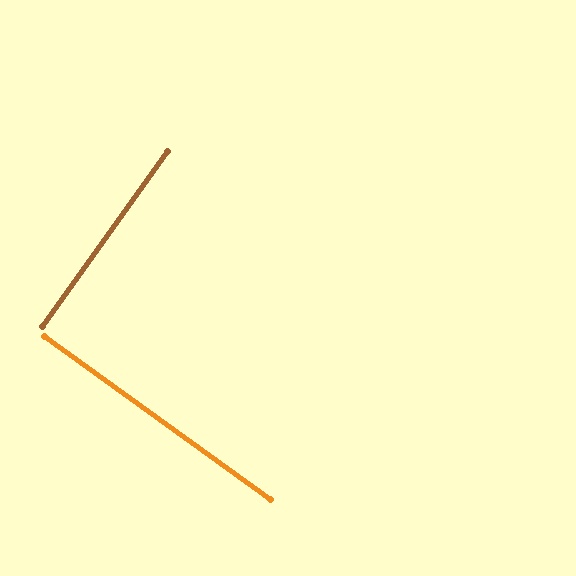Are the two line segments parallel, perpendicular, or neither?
Perpendicular — they meet at approximately 90°.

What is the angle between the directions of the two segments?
Approximately 90 degrees.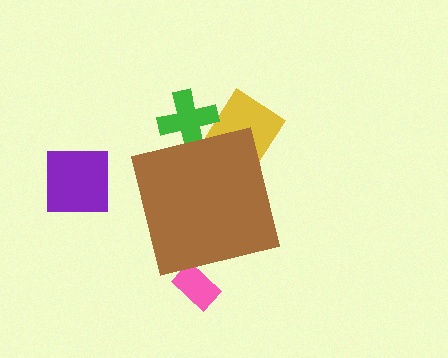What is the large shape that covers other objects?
A brown square.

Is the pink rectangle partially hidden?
Yes, the pink rectangle is partially hidden behind the brown square.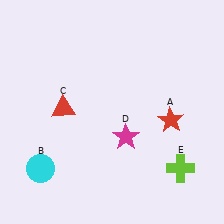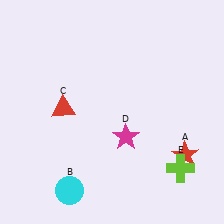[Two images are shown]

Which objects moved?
The objects that moved are: the red star (A), the cyan circle (B).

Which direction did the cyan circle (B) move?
The cyan circle (B) moved right.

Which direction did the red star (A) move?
The red star (A) moved down.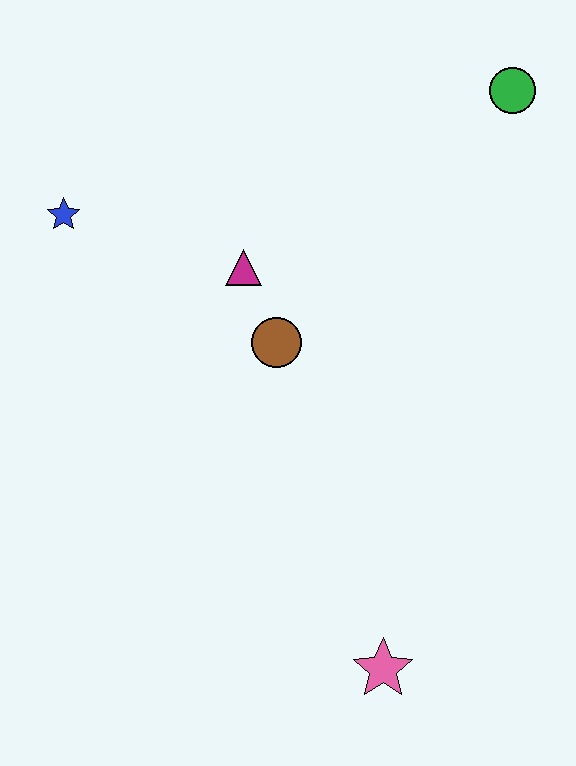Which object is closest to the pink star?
The brown circle is closest to the pink star.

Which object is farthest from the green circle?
The pink star is farthest from the green circle.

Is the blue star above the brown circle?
Yes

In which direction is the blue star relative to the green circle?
The blue star is to the left of the green circle.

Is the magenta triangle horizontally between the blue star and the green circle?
Yes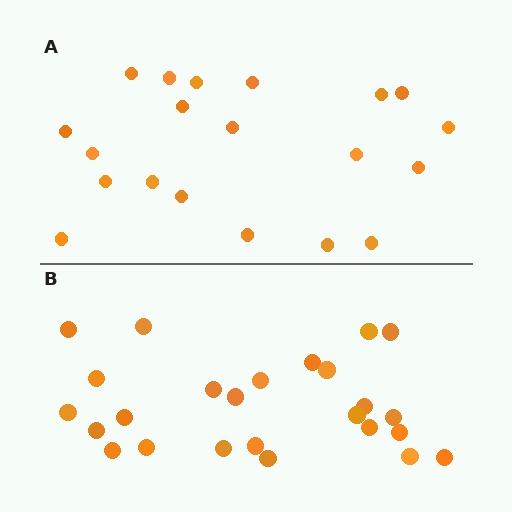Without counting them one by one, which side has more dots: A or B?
Region B (the bottom region) has more dots.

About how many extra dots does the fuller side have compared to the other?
Region B has about 5 more dots than region A.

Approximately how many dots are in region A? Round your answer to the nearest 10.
About 20 dots.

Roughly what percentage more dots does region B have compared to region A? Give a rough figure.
About 25% more.